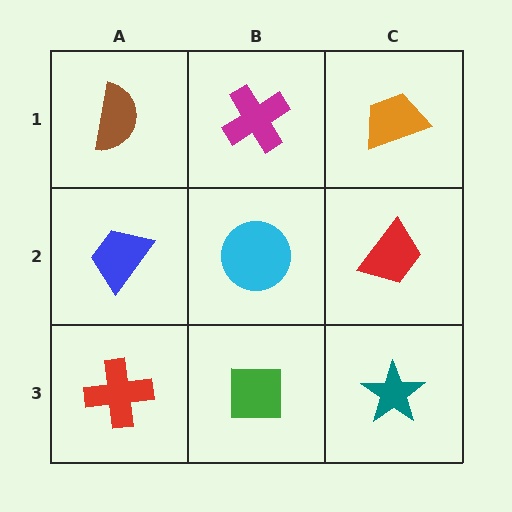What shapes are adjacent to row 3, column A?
A blue trapezoid (row 2, column A), a green square (row 3, column B).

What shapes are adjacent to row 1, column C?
A red trapezoid (row 2, column C), a magenta cross (row 1, column B).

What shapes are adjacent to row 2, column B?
A magenta cross (row 1, column B), a green square (row 3, column B), a blue trapezoid (row 2, column A), a red trapezoid (row 2, column C).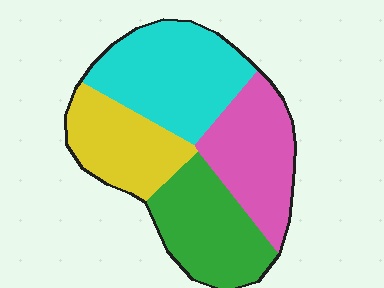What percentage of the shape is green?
Green takes up between a sixth and a third of the shape.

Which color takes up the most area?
Cyan, at roughly 30%.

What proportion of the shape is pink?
Pink covers 24% of the shape.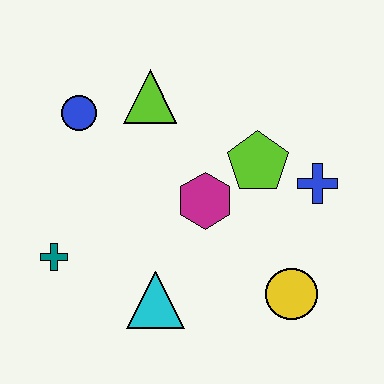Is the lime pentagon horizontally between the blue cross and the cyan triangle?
Yes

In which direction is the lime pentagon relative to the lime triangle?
The lime pentagon is to the right of the lime triangle.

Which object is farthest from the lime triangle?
The yellow circle is farthest from the lime triangle.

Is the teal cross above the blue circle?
No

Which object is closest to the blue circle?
The lime triangle is closest to the blue circle.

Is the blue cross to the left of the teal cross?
No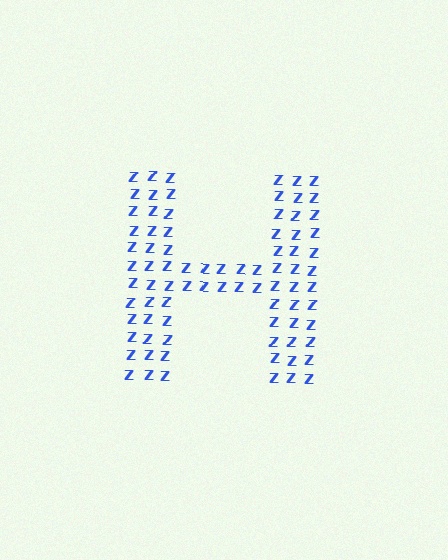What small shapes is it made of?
It is made of small letter Z's.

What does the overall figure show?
The overall figure shows the letter H.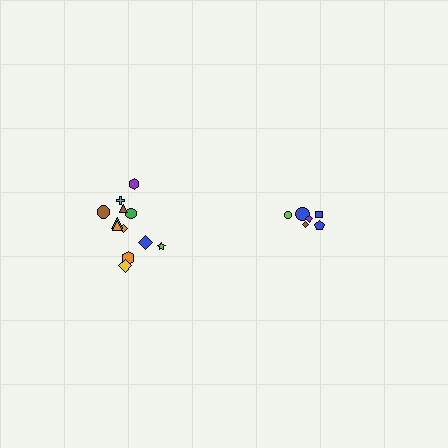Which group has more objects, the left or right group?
The left group.